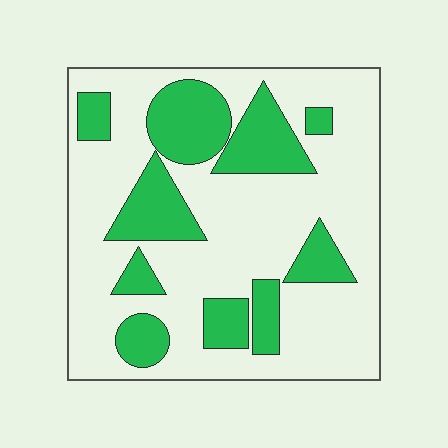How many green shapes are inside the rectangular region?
10.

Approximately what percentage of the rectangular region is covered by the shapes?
Approximately 30%.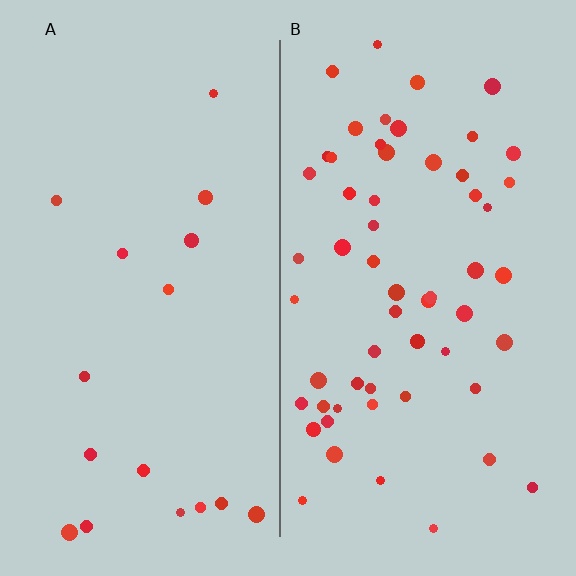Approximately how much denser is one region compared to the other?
Approximately 3.4× — region B over region A.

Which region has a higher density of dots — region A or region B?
B (the right).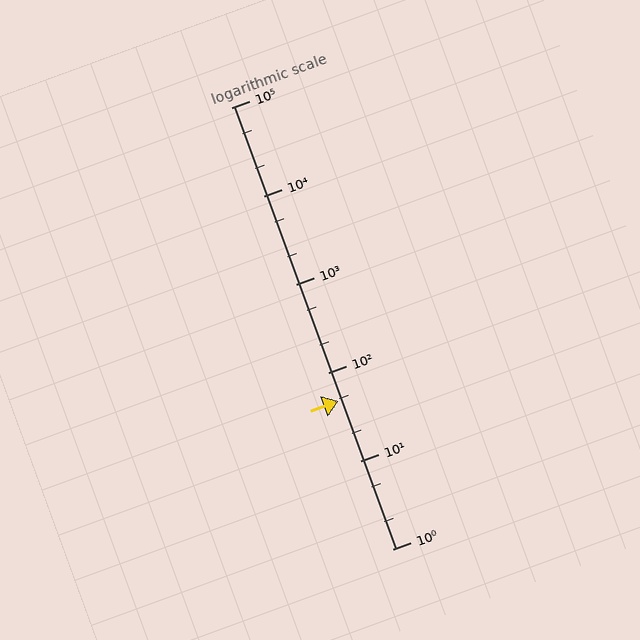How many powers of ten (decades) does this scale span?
The scale spans 5 decades, from 1 to 100000.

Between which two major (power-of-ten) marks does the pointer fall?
The pointer is between 10 and 100.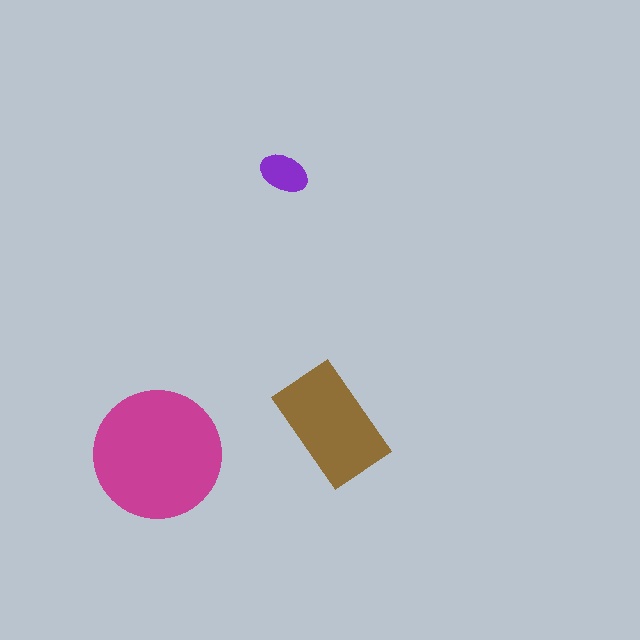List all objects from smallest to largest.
The purple ellipse, the brown rectangle, the magenta circle.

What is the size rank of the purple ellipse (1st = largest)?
3rd.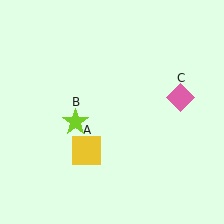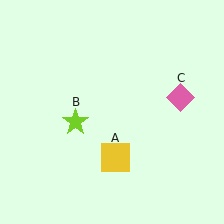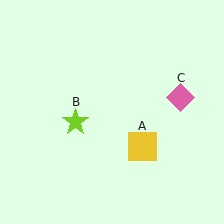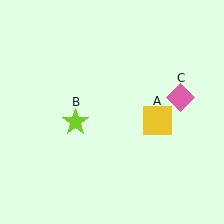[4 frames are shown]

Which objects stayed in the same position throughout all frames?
Lime star (object B) and pink diamond (object C) remained stationary.